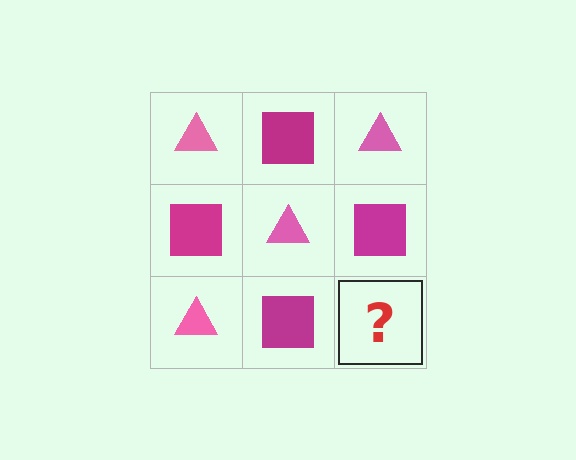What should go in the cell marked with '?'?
The missing cell should contain a pink triangle.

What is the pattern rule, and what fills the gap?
The rule is that it alternates pink triangle and magenta square in a checkerboard pattern. The gap should be filled with a pink triangle.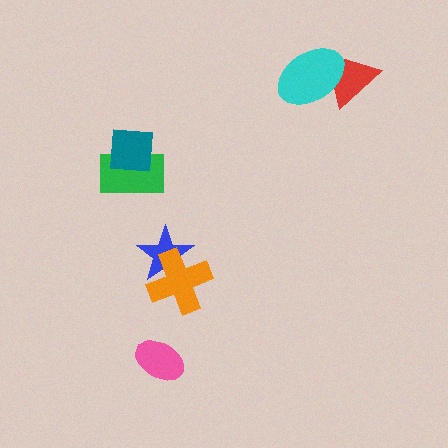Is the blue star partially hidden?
Yes, it is partially covered by another shape.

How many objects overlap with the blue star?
1 object overlaps with the blue star.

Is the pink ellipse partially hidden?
No, no other shape covers it.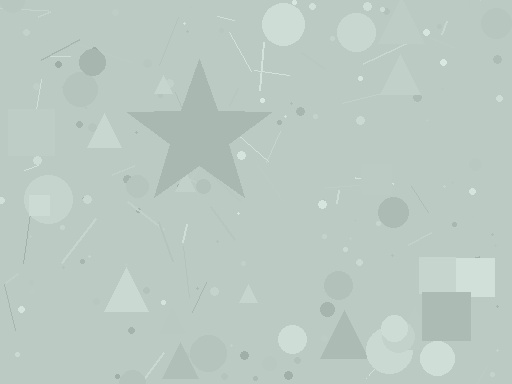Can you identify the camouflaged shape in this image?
The camouflaged shape is a star.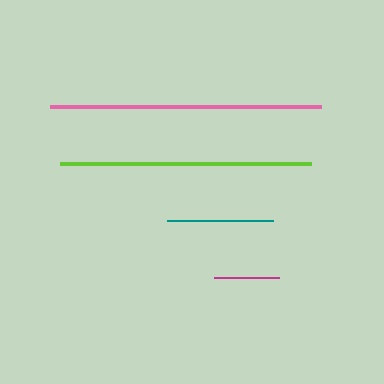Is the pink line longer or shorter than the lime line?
The pink line is longer than the lime line.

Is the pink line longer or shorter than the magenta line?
The pink line is longer than the magenta line.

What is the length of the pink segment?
The pink segment is approximately 270 pixels long.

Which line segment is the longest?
The pink line is the longest at approximately 270 pixels.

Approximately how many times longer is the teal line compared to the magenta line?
The teal line is approximately 1.6 times the length of the magenta line.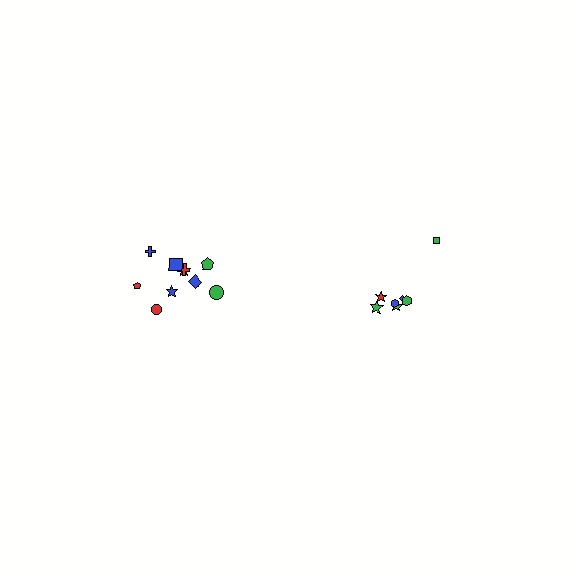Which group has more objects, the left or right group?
The left group.